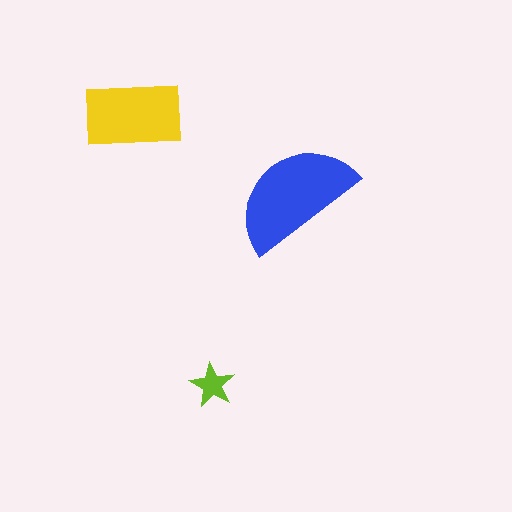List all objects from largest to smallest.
The blue semicircle, the yellow rectangle, the lime star.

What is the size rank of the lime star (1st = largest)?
3rd.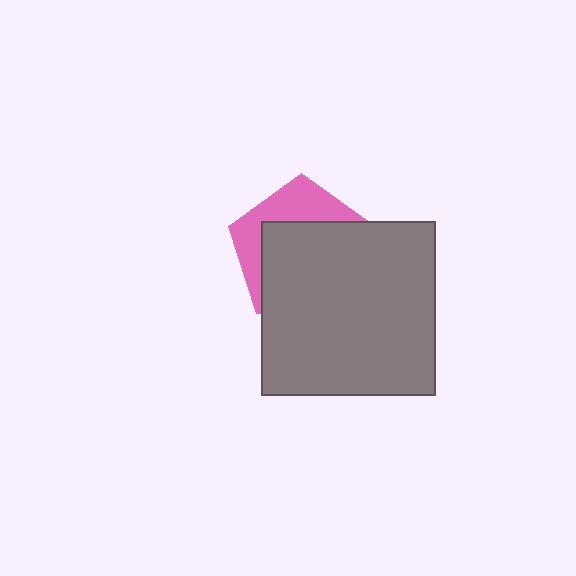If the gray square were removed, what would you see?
You would see the complete pink pentagon.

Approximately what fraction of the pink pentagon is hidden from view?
Roughly 65% of the pink pentagon is hidden behind the gray square.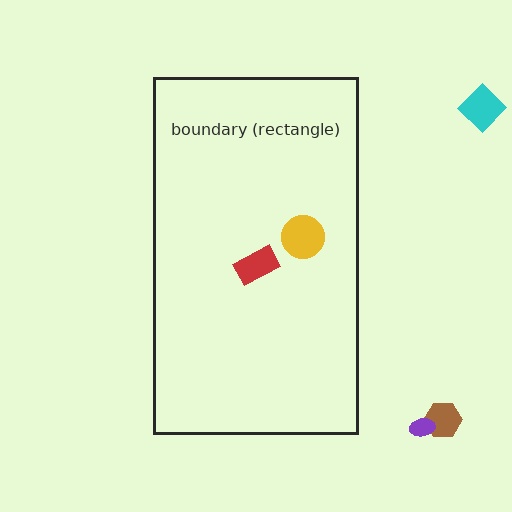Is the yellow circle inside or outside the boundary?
Inside.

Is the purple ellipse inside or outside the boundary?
Outside.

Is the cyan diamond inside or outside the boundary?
Outside.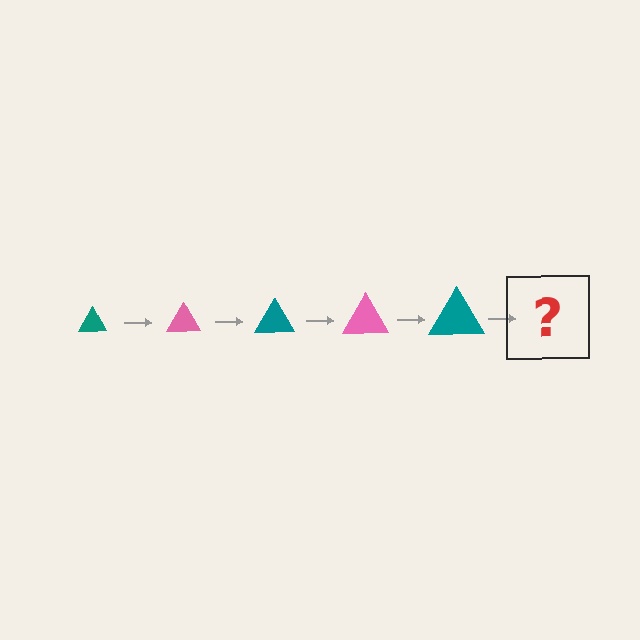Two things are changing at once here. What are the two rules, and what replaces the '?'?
The two rules are that the triangle grows larger each step and the color cycles through teal and pink. The '?' should be a pink triangle, larger than the previous one.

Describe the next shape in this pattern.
It should be a pink triangle, larger than the previous one.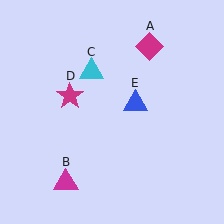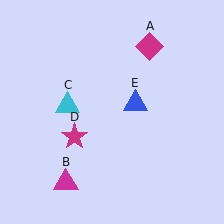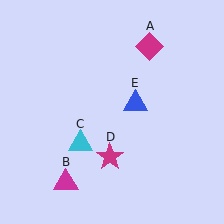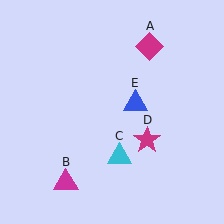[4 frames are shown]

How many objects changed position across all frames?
2 objects changed position: cyan triangle (object C), magenta star (object D).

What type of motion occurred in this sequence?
The cyan triangle (object C), magenta star (object D) rotated counterclockwise around the center of the scene.